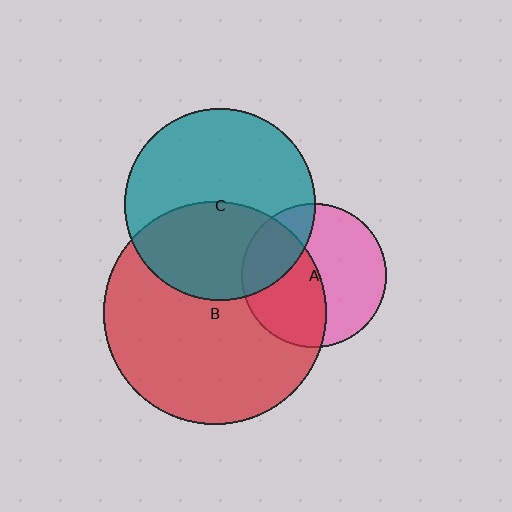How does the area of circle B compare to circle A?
Approximately 2.4 times.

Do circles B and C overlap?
Yes.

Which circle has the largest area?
Circle B (red).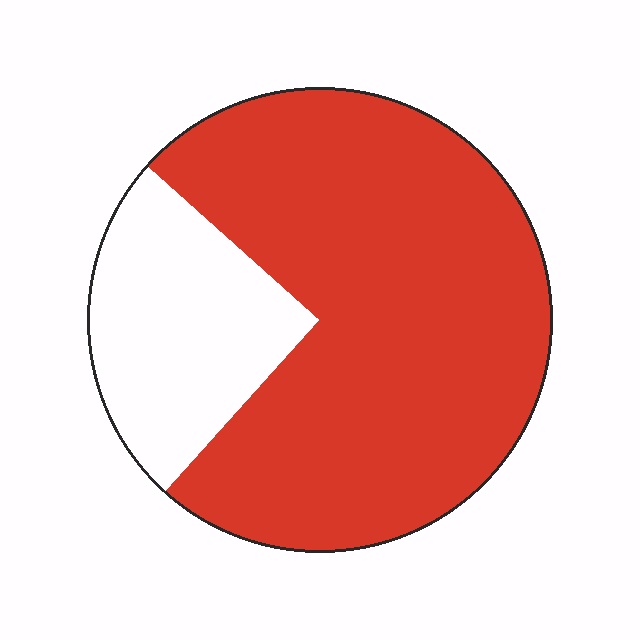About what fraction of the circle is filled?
About three quarters (3/4).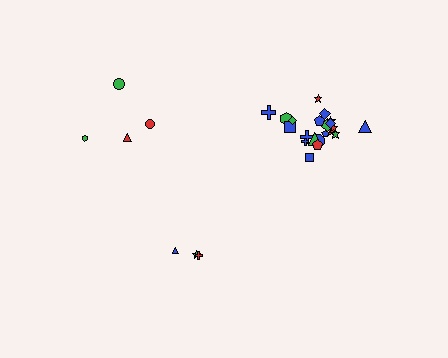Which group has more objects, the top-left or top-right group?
The top-right group.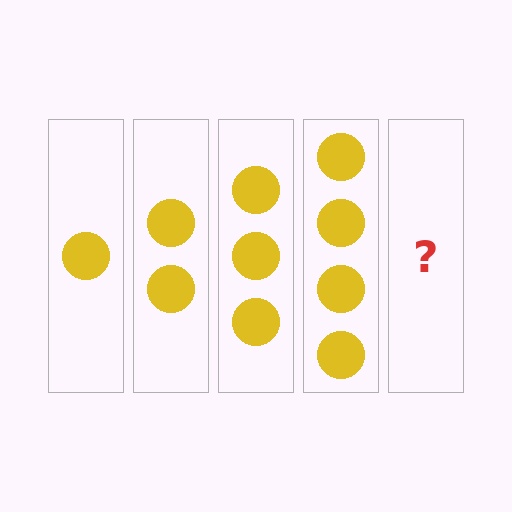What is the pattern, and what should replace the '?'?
The pattern is that each step adds one more circle. The '?' should be 5 circles.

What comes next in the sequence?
The next element should be 5 circles.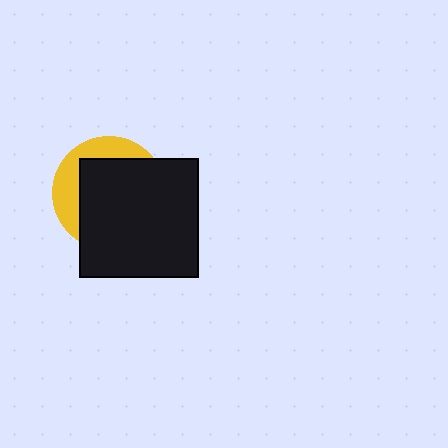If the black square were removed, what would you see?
You would see the complete yellow circle.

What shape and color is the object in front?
The object in front is a black square.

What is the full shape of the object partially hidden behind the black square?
The partially hidden object is a yellow circle.